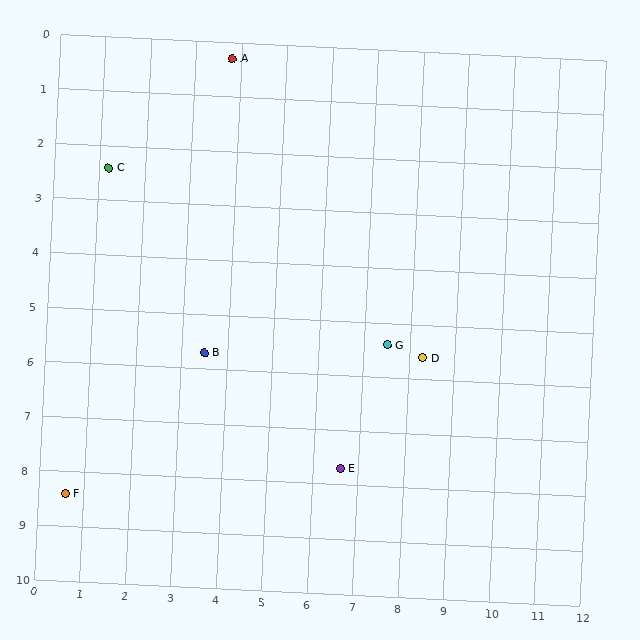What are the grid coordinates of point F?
Point F is at approximately (0.6, 8.4).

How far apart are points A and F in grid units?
Points A and F are about 8.7 grid units apart.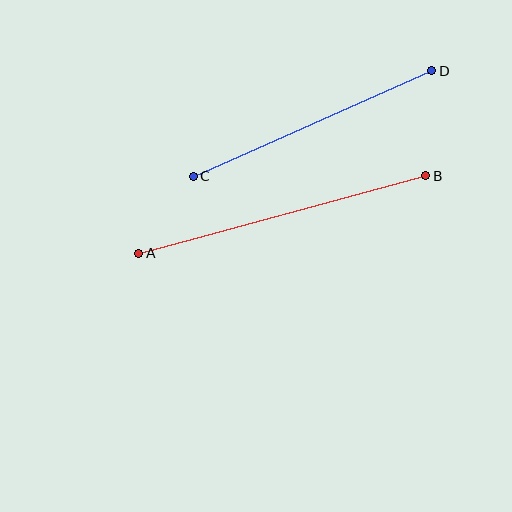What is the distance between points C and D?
The distance is approximately 261 pixels.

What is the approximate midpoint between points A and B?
The midpoint is at approximately (282, 215) pixels.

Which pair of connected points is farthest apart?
Points A and B are farthest apart.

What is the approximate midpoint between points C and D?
The midpoint is at approximately (312, 123) pixels.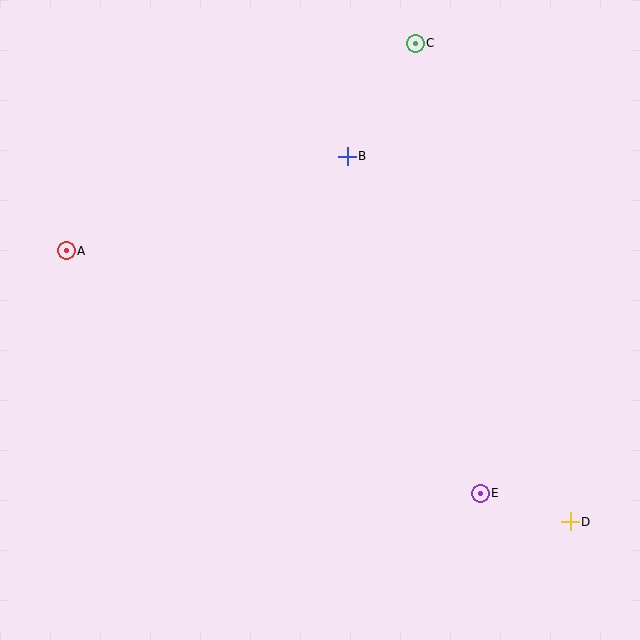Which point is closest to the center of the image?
Point B at (347, 156) is closest to the center.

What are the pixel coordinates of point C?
Point C is at (415, 43).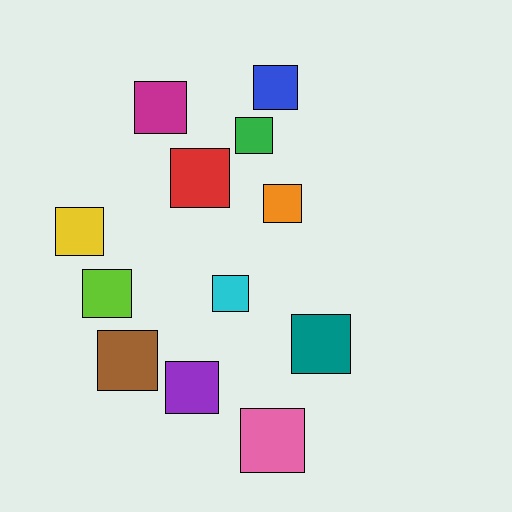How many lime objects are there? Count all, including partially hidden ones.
There is 1 lime object.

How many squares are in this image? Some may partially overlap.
There are 12 squares.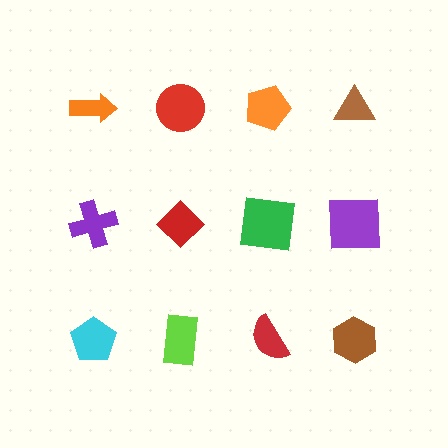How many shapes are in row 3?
4 shapes.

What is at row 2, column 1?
A purple cross.